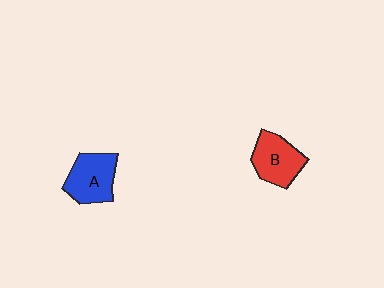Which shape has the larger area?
Shape A (blue).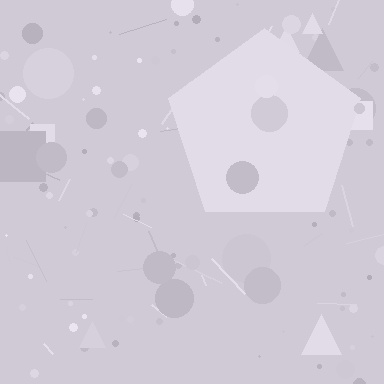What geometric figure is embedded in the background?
A pentagon is embedded in the background.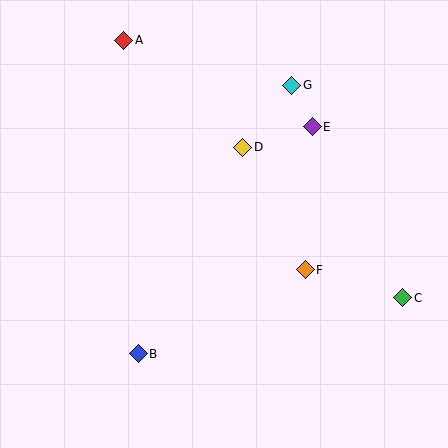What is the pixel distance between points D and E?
The distance between D and E is 73 pixels.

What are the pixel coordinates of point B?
Point B is at (138, 354).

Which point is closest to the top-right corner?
Point G is closest to the top-right corner.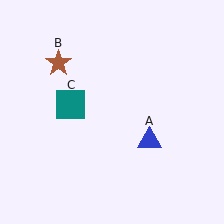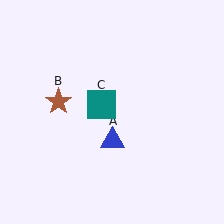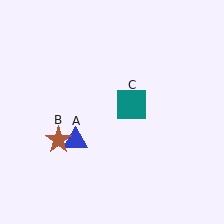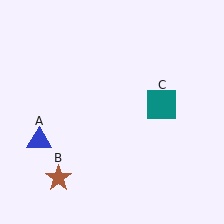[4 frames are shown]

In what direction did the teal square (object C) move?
The teal square (object C) moved right.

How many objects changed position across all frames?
3 objects changed position: blue triangle (object A), brown star (object B), teal square (object C).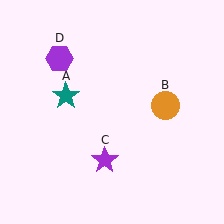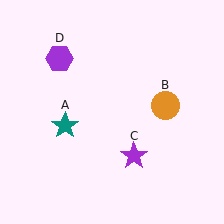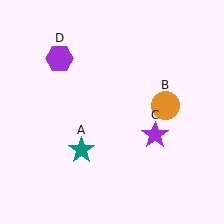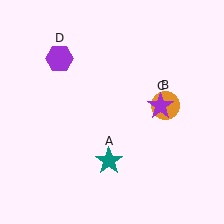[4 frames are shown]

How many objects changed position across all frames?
2 objects changed position: teal star (object A), purple star (object C).